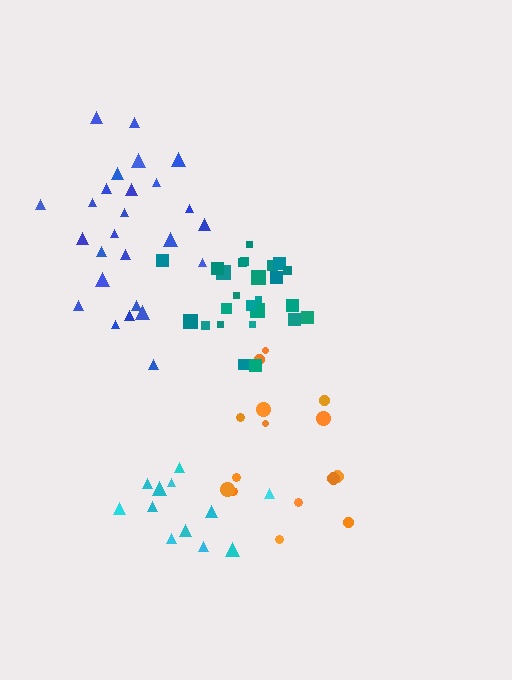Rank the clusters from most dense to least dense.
teal, cyan, blue, orange.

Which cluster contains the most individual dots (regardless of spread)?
Blue (26).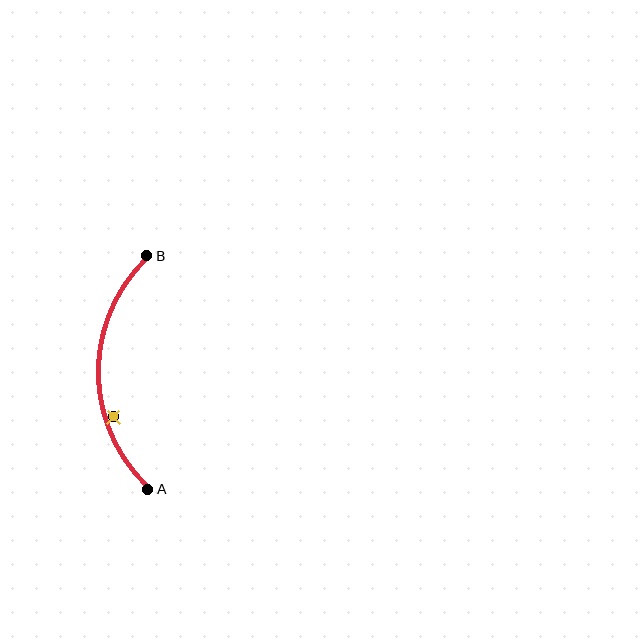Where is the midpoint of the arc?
The arc midpoint is the point on the curve farthest from the straight line joining A and B. It sits to the left of that line.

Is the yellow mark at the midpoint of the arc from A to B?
No — the yellow mark does not lie on the arc at all. It sits slightly inside the curve.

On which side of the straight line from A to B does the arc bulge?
The arc bulges to the left of the straight line connecting A and B.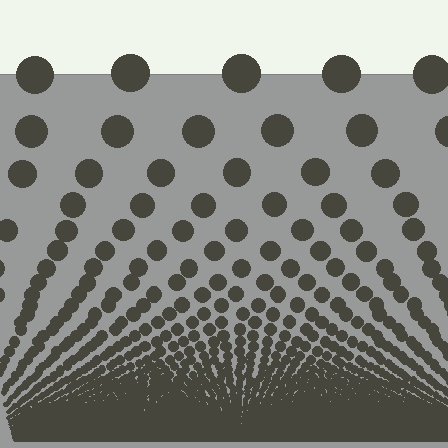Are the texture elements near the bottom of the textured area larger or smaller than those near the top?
Smaller. The gradient is inverted — elements near the bottom are smaller and denser.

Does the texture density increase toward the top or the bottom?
Density increases toward the bottom.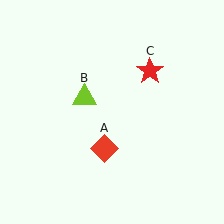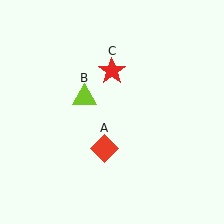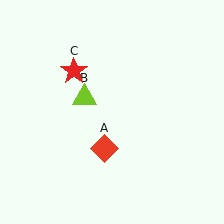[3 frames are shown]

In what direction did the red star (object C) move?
The red star (object C) moved left.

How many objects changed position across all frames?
1 object changed position: red star (object C).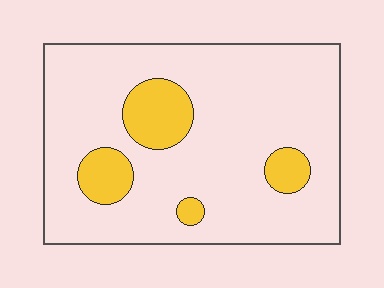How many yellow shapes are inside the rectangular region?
4.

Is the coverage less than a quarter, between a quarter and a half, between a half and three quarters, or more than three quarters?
Less than a quarter.